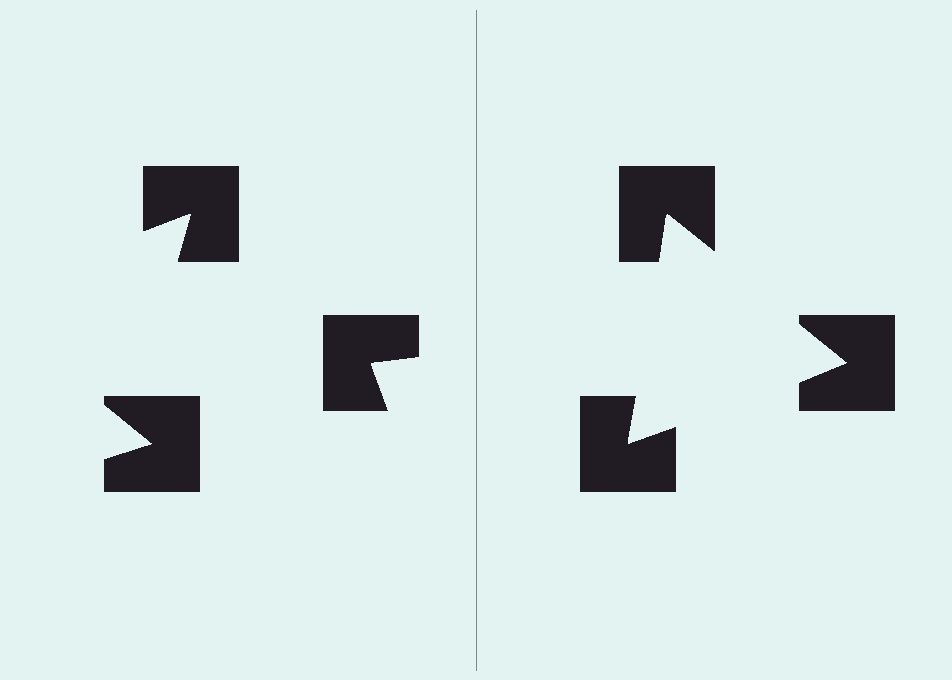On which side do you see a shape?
An illusory triangle appears on the right side. On the left side the wedge cuts are rotated, so no coherent shape forms.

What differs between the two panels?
The notched squares are positioned identically on both sides; only the wedge orientations differ. On the right they align to a triangle; on the left they are misaligned.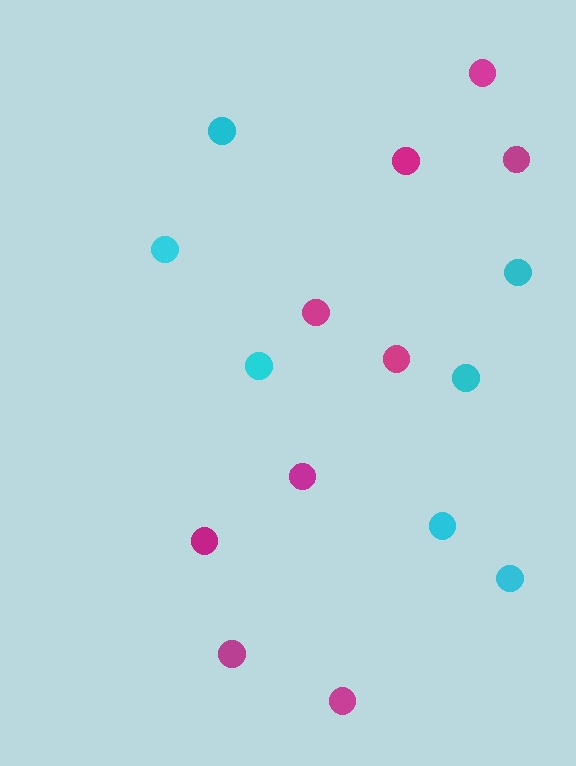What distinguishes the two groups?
There are 2 groups: one group of cyan circles (7) and one group of magenta circles (9).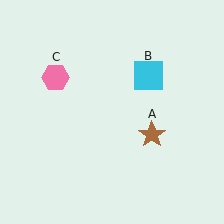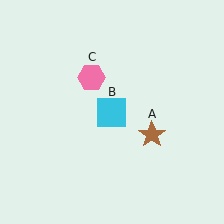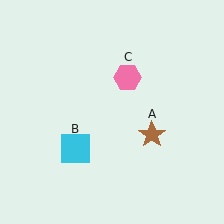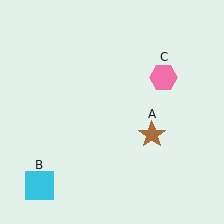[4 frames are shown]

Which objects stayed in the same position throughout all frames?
Brown star (object A) remained stationary.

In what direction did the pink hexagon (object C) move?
The pink hexagon (object C) moved right.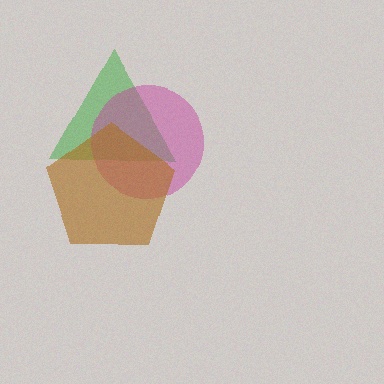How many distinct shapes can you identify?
There are 3 distinct shapes: a green triangle, a magenta circle, a brown pentagon.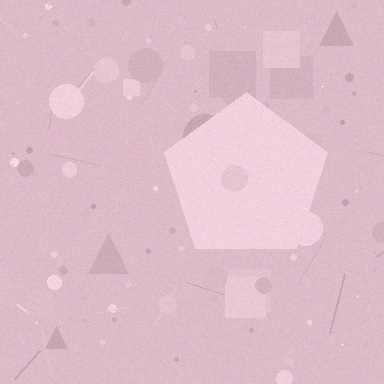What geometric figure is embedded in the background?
A pentagon is embedded in the background.